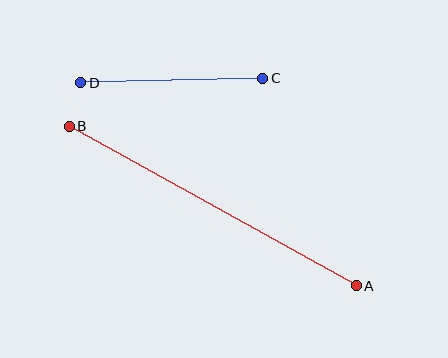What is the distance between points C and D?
The distance is approximately 182 pixels.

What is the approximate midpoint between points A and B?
The midpoint is at approximately (213, 206) pixels.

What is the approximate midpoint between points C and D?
The midpoint is at approximately (172, 80) pixels.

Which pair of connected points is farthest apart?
Points A and B are farthest apart.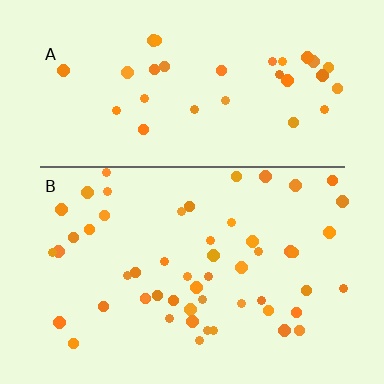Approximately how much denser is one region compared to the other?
Approximately 1.6× — region B over region A.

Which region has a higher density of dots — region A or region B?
B (the bottom).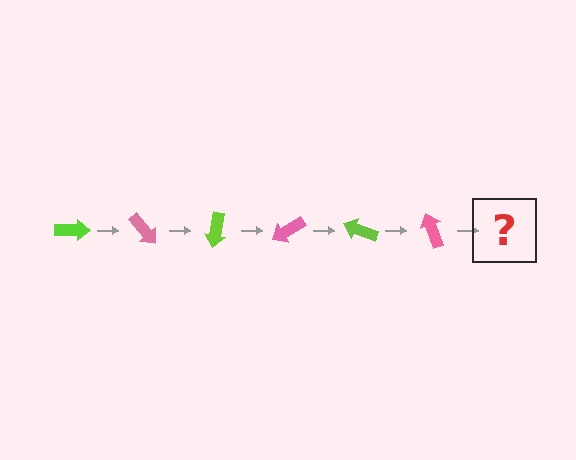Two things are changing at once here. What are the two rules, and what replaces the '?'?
The two rules are that it rotates 50 degrees each step and the color cycles through lime and pink. The '?' should be a lime arrow, rotated 300 degrees from the start.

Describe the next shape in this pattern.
It should be a lime arrow, rotated 300 degrees from the start.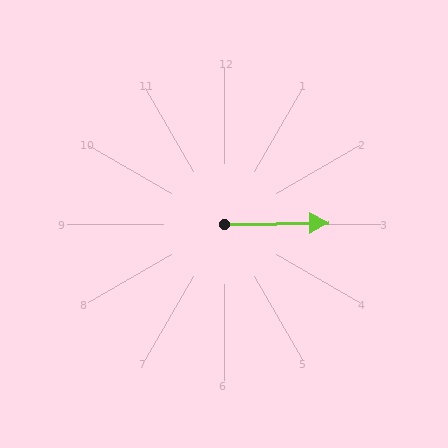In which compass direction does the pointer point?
East.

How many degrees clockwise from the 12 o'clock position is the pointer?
Approximately 89 degrees.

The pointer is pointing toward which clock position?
Roughly 3 o'clock.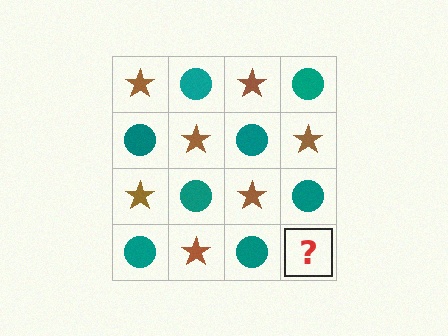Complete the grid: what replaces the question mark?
The question mark should be replaced with a brown star.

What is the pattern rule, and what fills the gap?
The rule is that it alternates brown star and teal circle in a checkerboard pattern. The gap should be filled with a brown star.